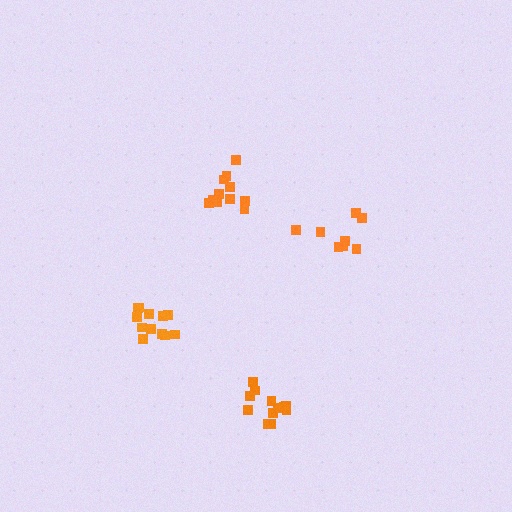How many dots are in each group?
Group 1: 11 dots, Group 2: 8 dots, Group 3: 12 dots, Group 4: 13 dots (44 total).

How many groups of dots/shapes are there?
There are 4 groups.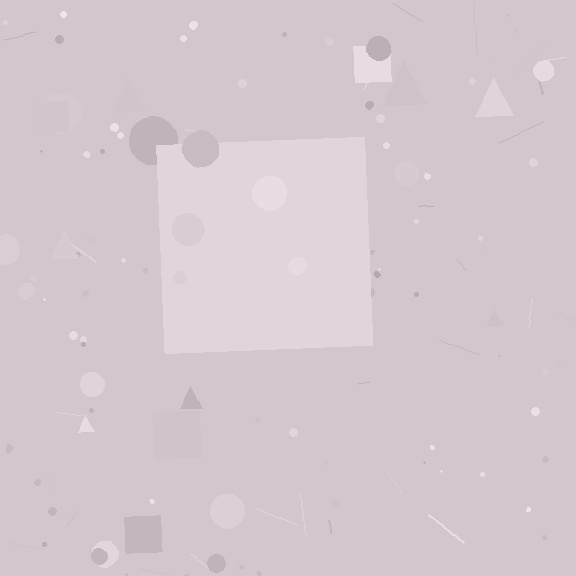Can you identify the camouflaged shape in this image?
The camouflaged shape is a square.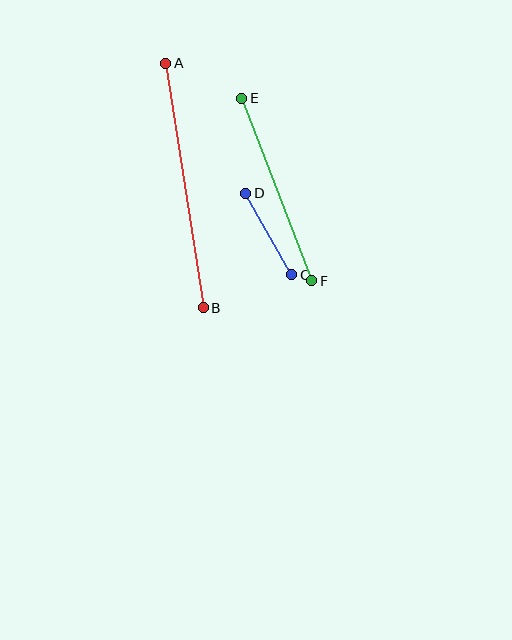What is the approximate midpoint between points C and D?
The midpoint is at approximately (269, 234) pixels.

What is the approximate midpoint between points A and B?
The midpoint is at approximately (184, 186) pixels.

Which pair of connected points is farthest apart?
Points A and B are farthest apart.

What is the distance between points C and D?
The distance is approximately 93 pixels.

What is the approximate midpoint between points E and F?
The midpoint is at approximately (277, 189) pixels.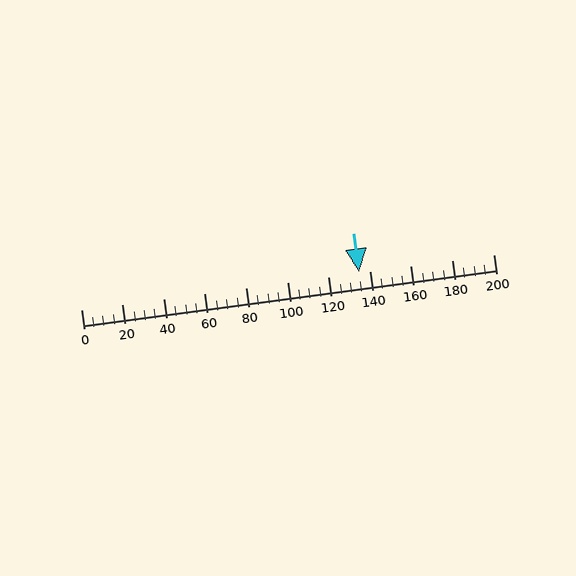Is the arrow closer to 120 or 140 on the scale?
The arrow is closer to 140.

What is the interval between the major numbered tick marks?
The major tick marks are spaced 20 units apart.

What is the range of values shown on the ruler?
The ruler shows values from 0 to 200.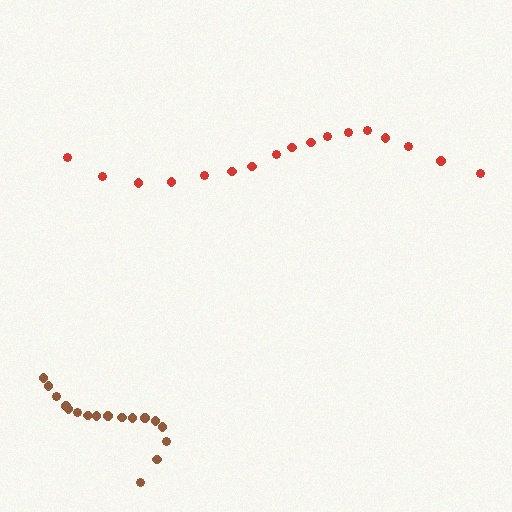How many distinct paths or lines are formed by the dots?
There are 2 distinct paths.